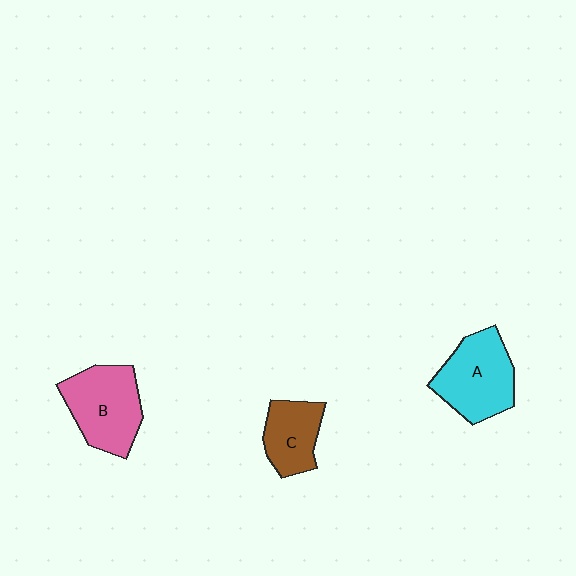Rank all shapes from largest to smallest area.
From largest to smallest: B (pink), A (cyan), C (brown).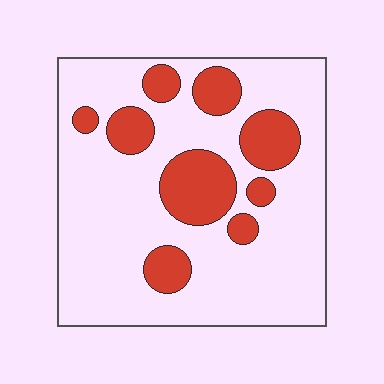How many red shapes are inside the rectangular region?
9.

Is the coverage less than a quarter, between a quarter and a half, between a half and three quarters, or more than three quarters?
Less than a quarter.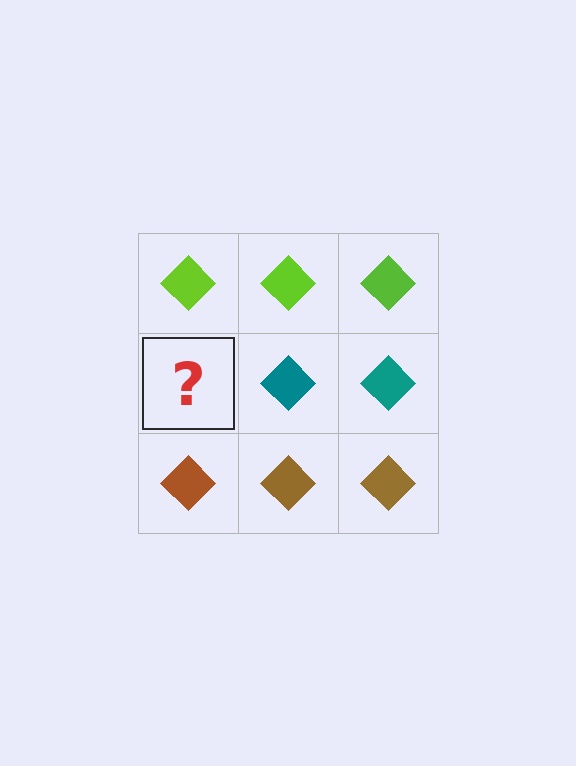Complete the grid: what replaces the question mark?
The question mark should be replaced with a teal diamond.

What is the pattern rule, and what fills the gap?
The rule is that each row has a consistent color. The gap should be filled with a teal diamond.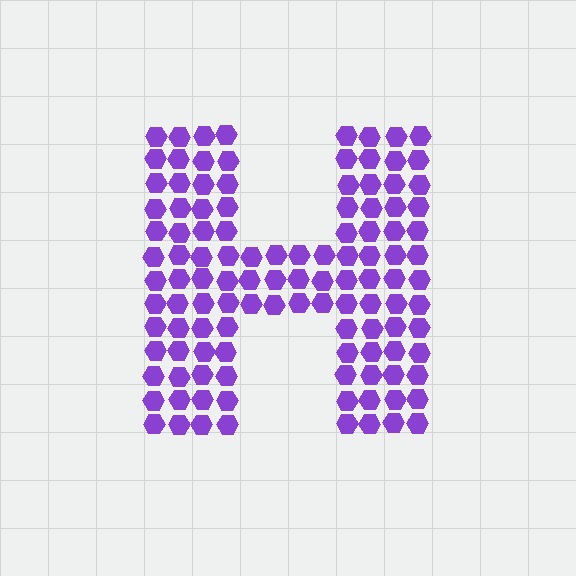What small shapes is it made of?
It is made of small hexagons.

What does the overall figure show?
The overall figure shows the letter H.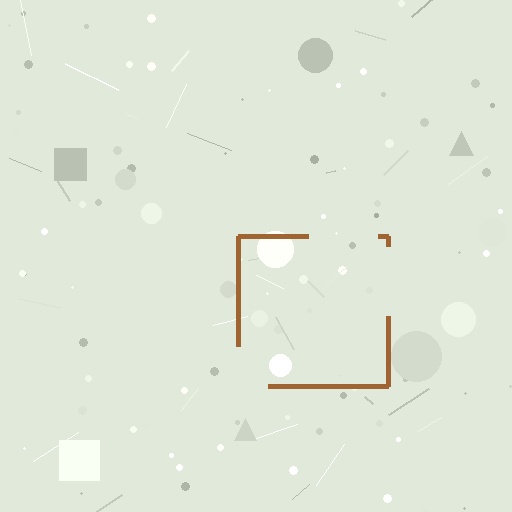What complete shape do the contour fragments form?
The contour fragments form a square.